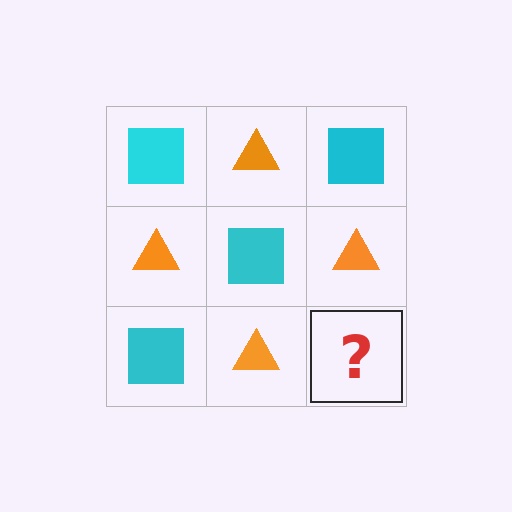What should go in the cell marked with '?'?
The missing cell should contain a cyan square.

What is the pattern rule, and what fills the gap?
The rule is that it alternates cyan square and orange triangle in a checkerboard pattern. The gap should be filled with a cyan square.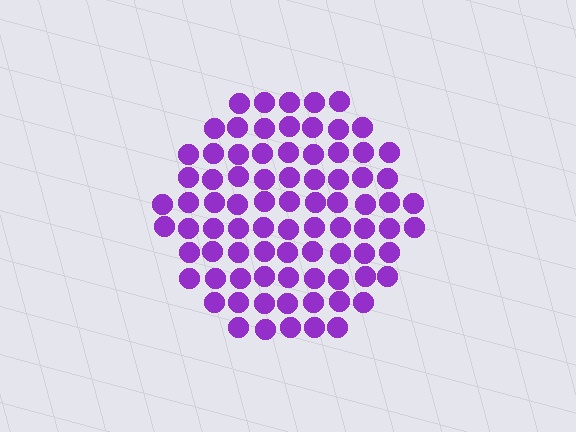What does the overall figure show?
The overall figure shows a circle.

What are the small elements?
The small elements are circles.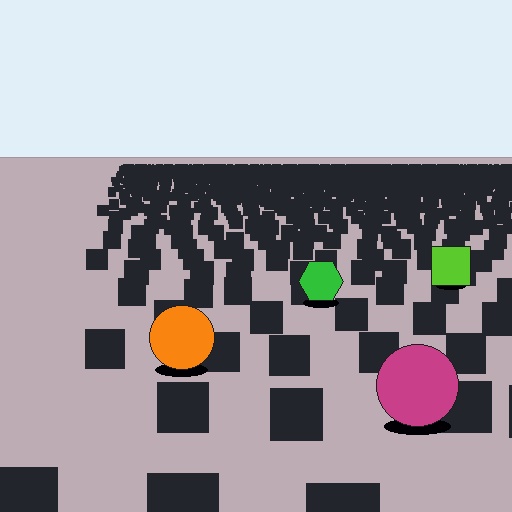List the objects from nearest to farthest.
From nearest to farthest: the magenta circle, the orange circle, the green hexagon, the lime square.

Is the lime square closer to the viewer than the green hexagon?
No. The green hexagon is closer — you can tell from the texture gradient: the ground texture is coarser near it.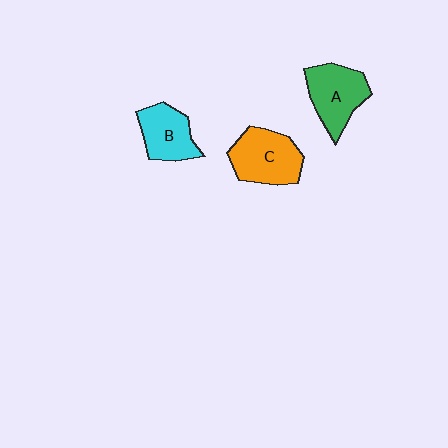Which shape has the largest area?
Shape C (orange).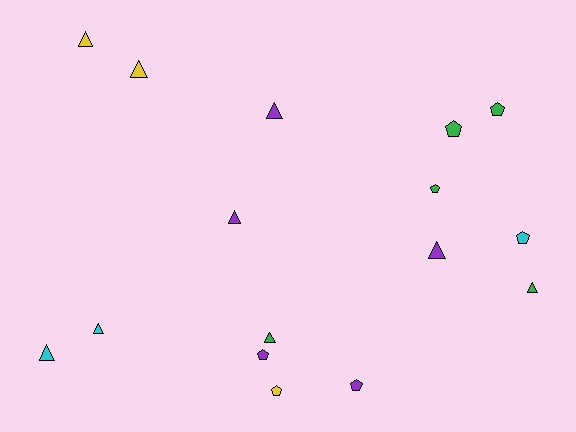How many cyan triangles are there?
There are 2 cyan triangles.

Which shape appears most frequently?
Triangle, with 9 objects.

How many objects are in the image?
There are 16 objects.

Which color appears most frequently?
Green, with 5 objects.